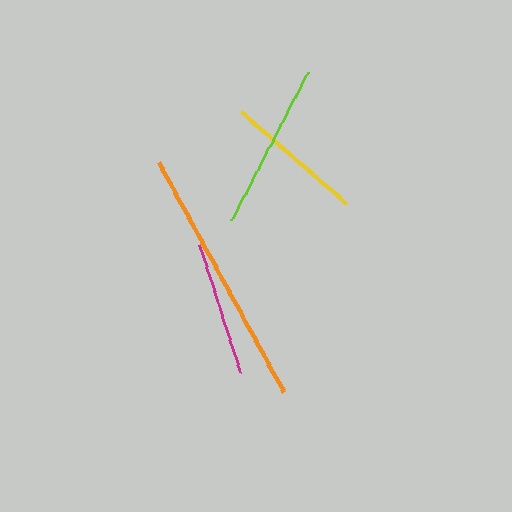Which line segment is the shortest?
The magenta line is the shortest at approximately 134 pixels.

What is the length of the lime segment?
The lime segment is approximately 166 pixels long.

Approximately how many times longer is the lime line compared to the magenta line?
The lime line is approximately 1.2 times the length of the magenta line.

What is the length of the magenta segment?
The magenta segment is approximately 134 pixels long.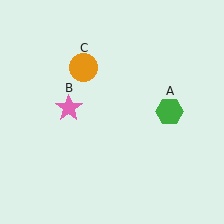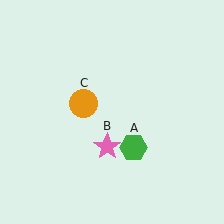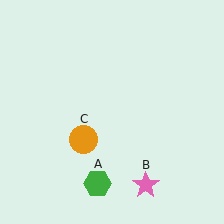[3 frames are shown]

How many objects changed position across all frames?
3 objects changed position: green hexagon (object A), pink star (object B), orange circle (object C).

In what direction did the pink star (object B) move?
The pink star (object B) moved down and to the right.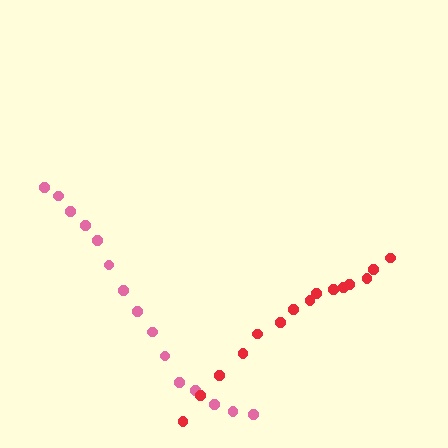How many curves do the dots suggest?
There are 2 distinct paths.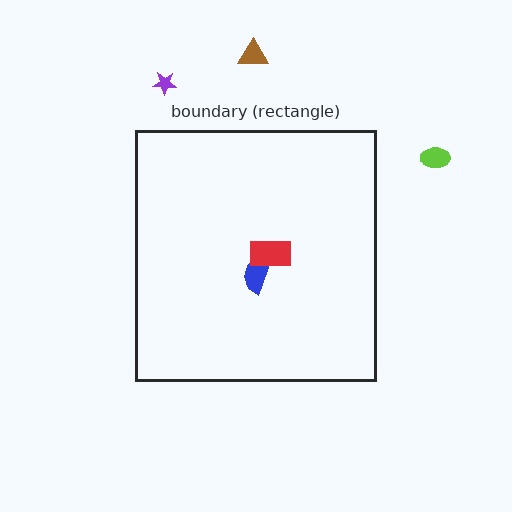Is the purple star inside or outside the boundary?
Outside.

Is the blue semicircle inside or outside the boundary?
Inside.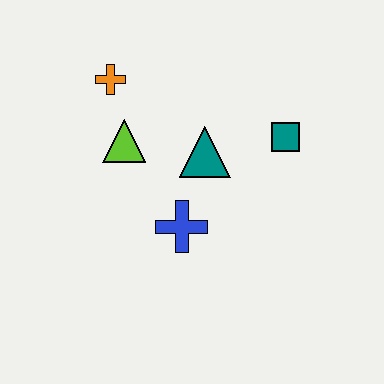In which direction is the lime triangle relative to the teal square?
The lime triangle is to the left of the teal square.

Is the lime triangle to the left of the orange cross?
No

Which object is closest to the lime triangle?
The orange cross is closest to the lime triangle.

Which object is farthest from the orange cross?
The teal square is farthest from the orange cross.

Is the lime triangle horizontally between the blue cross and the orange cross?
Yes